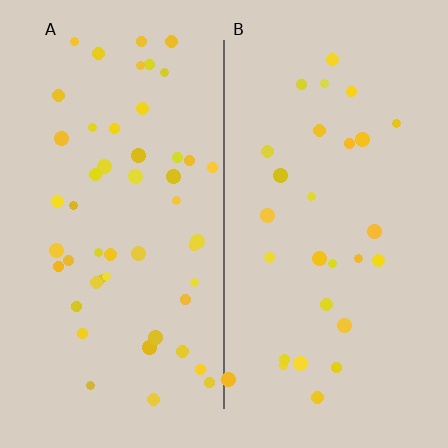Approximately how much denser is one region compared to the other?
Approximately 1.7× — region A over region B.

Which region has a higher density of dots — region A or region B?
A (the left).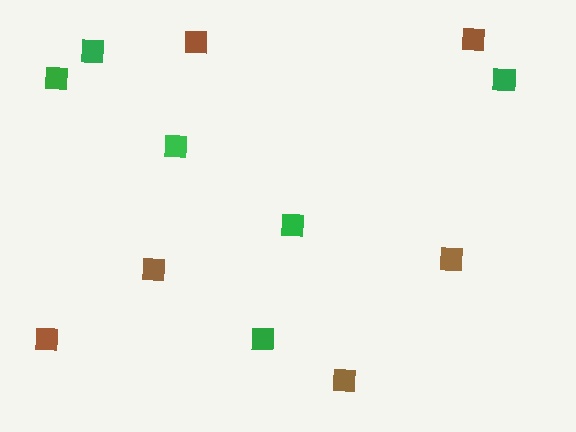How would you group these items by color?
There are 2 groups: one group of brown squares (6) and one group of green squares (6).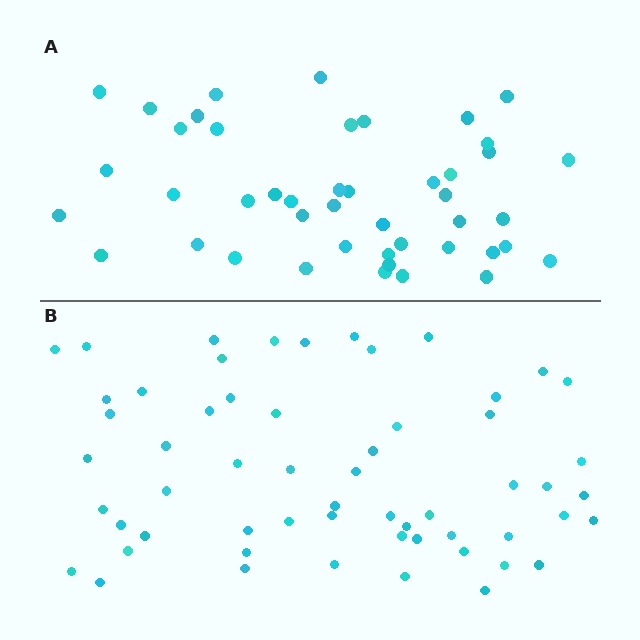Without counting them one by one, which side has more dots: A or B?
Region B (the bottom region) has more dots.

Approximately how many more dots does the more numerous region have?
Region B has approximately 15 more dots than region A.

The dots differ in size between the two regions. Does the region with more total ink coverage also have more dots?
No. Region A has more total ink coverage because its dots are larger, but region B actually contains more individual dots. Total area can be misleading — the number of items is what matters here.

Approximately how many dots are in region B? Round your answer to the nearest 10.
About 60 dots. (The exact count is 58, which rounds to 60.)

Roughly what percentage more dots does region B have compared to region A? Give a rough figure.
About 30% more.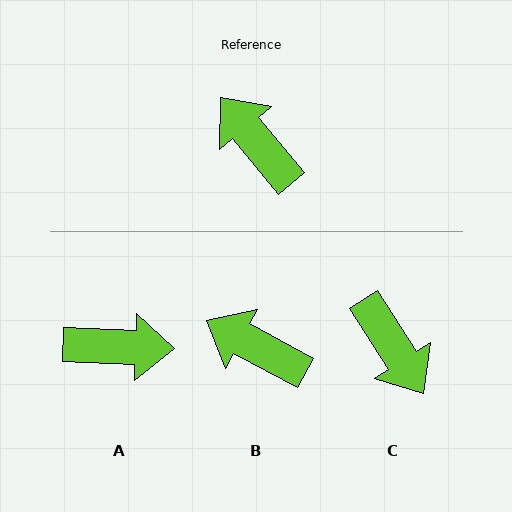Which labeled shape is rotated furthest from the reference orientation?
C, about 173 degrees away.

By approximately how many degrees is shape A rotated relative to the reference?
Approximately 132 degrees clockwise.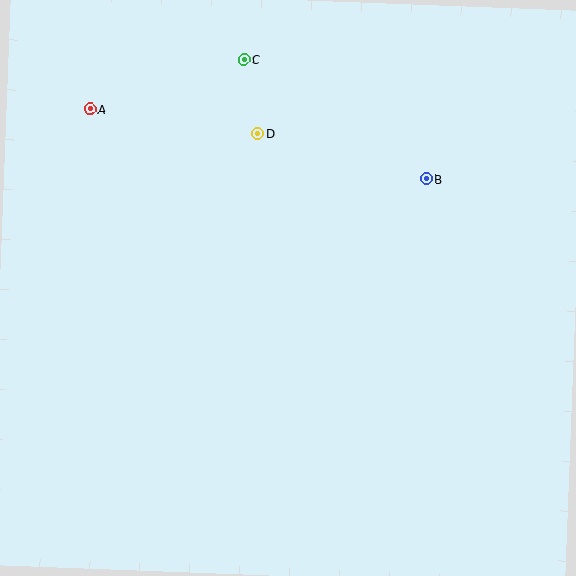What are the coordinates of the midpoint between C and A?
The midpoint between C and A is at (167, 84).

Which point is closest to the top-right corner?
Point B is closest to the top-right corner.